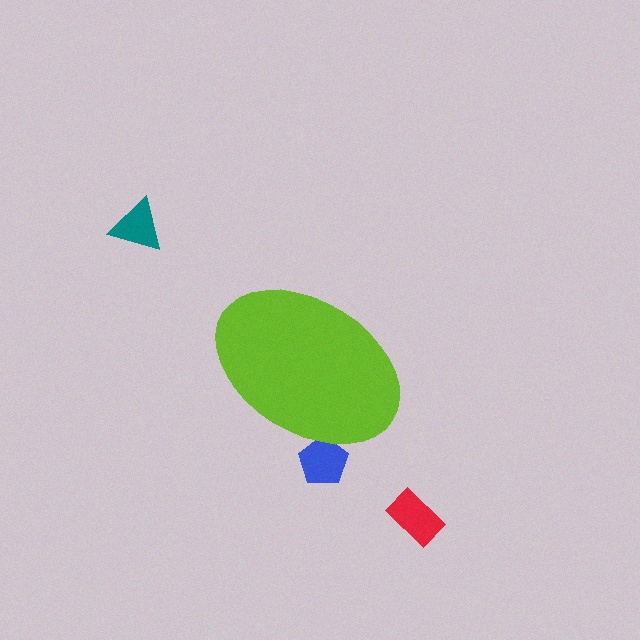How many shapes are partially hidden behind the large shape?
1 shape is partially hidden.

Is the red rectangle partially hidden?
No, the red rectangle is fully visible.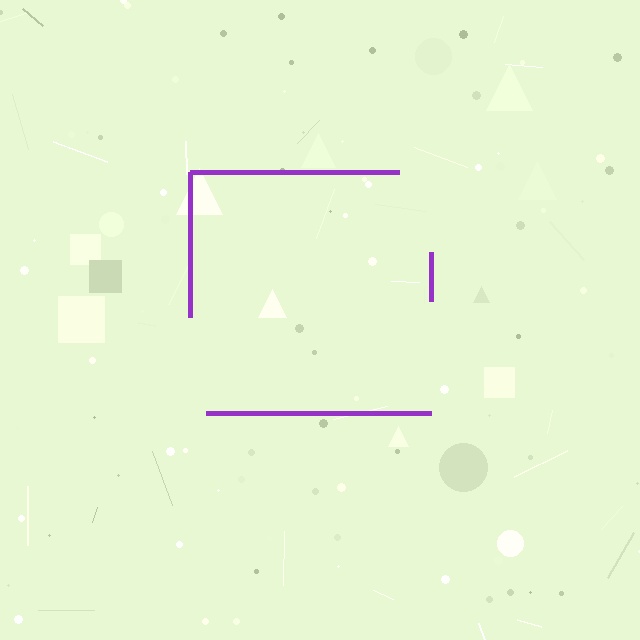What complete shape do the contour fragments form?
The contour fragments form a square.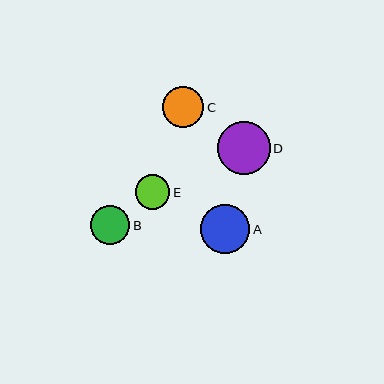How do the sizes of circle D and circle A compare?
Circle D and circle A are approximately the same size.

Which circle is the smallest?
Circle E is the smallest with a size of approximately 34 pixels.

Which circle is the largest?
Circle D is the largest with a size of approximately 53 pixels.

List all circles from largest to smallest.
From largest to smallest: D, A, C, B, E.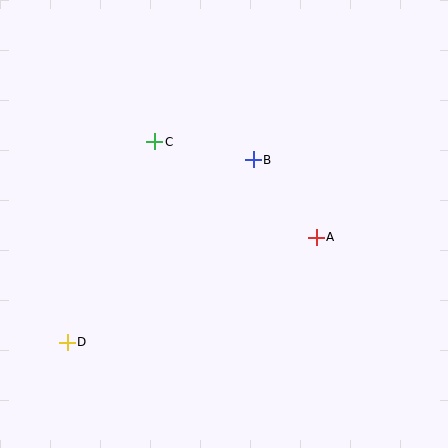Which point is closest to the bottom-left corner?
Point D is closest to the bottom-left corner.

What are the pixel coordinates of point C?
Point C is at (155, 142).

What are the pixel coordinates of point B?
Point B is at (253, 160).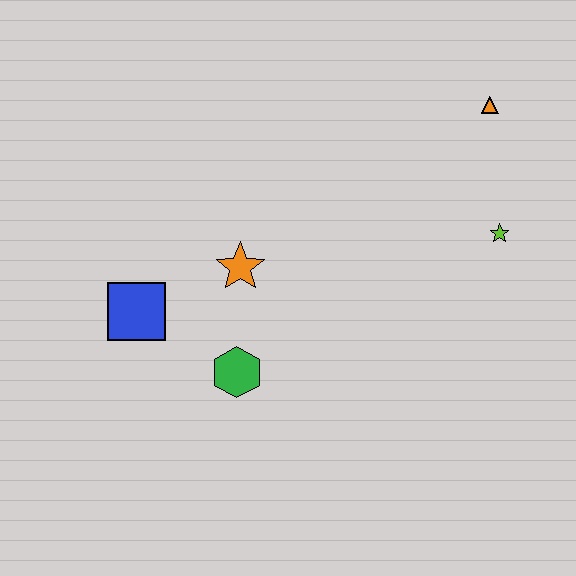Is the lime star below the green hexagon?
No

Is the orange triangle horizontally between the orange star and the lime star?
Yes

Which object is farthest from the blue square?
The orange triangle is farthest from the blue square.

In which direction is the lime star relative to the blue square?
The lime star is to the right of the blue square.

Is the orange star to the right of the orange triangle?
No